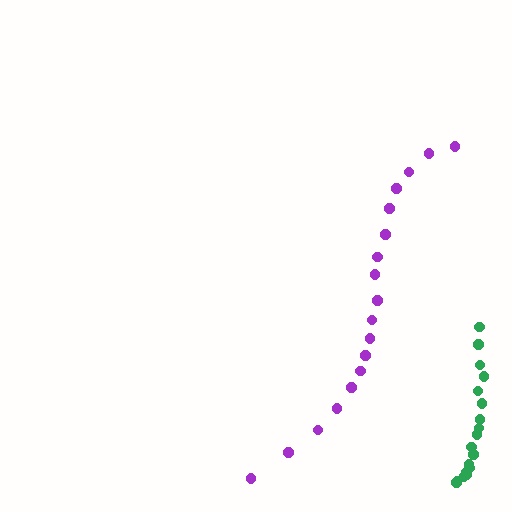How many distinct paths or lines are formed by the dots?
There are 2 distinct paths.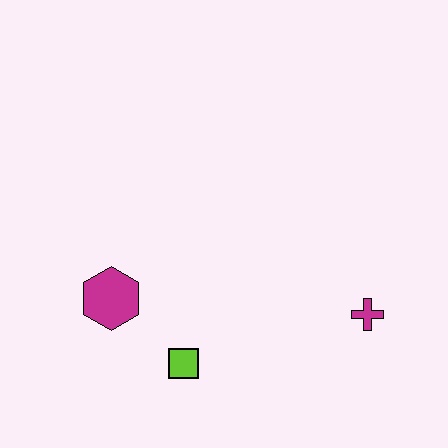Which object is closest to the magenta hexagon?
The lime square is closest to the magenta hexagon.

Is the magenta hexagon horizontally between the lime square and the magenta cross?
No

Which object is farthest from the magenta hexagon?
The magenta cross is farthest from the magenta hexagon.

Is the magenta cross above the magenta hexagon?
No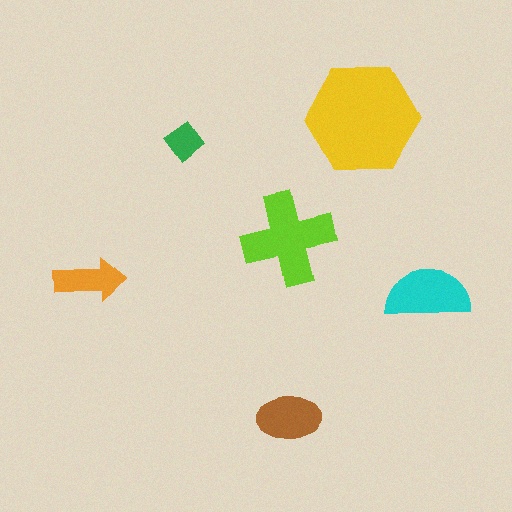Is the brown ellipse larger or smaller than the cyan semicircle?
Smaller.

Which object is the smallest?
The green diamond.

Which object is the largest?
The yellow hexagon.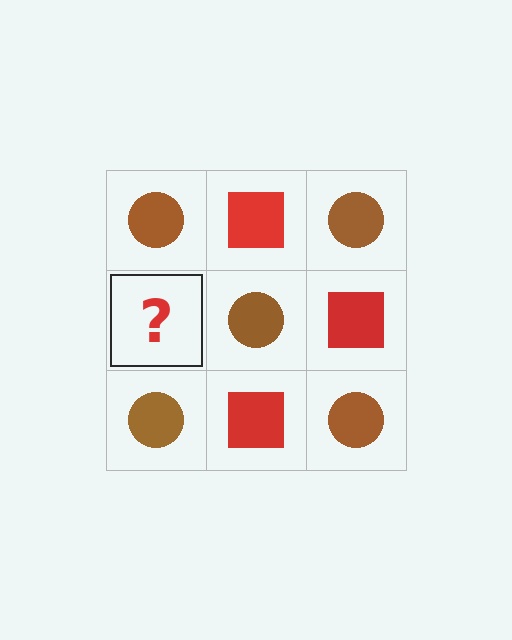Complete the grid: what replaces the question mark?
The question mark should be replaced with a red square.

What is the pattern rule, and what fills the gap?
The rule is that it alternates brown circle and red square in a checkerboard pattern. The gap should be filled with a red square.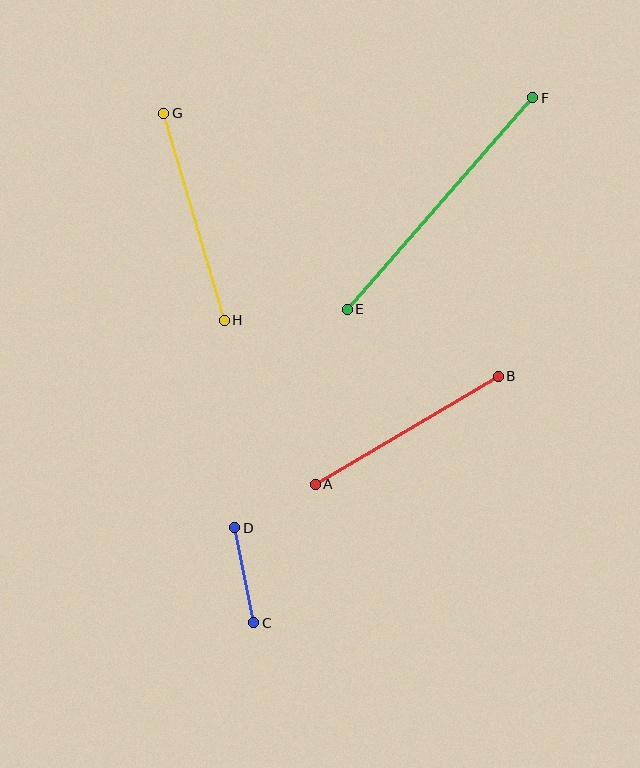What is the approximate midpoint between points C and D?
The midpoint is at approximately (244, 575) pixels.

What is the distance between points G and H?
The distance is approximately 216 pixels.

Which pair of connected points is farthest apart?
Points E and F are farthest apart.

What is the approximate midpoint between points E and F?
The midpoint is at approximately (440, 203) pixels.